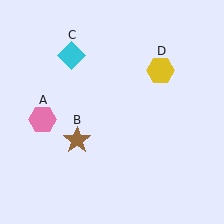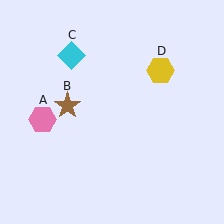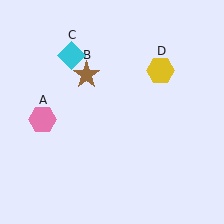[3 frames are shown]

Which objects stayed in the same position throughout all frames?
Pink hexagon (object A) and cyan diamond (object C) and yellow hexagon (object D) remained stationary.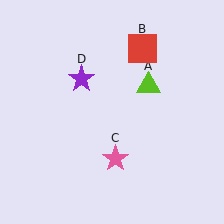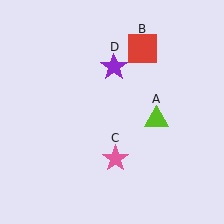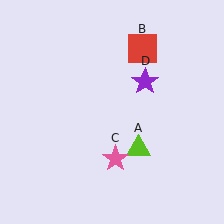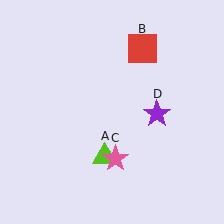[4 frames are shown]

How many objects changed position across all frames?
2 objects changed position: lime triangle (object A), purple star (object D).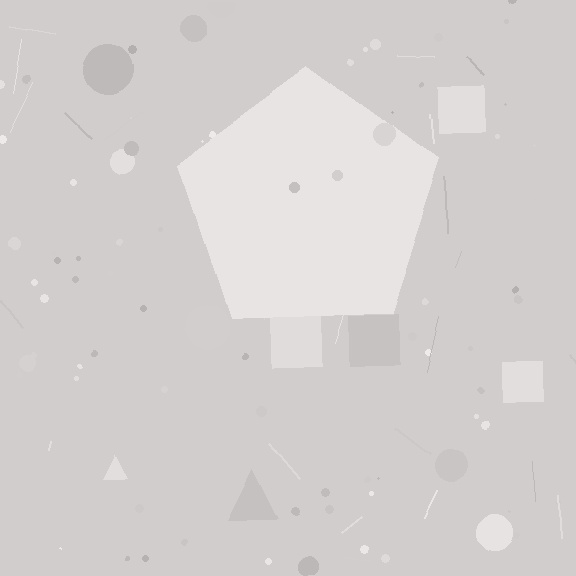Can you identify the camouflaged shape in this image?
The camouflaged shape is a pentagon.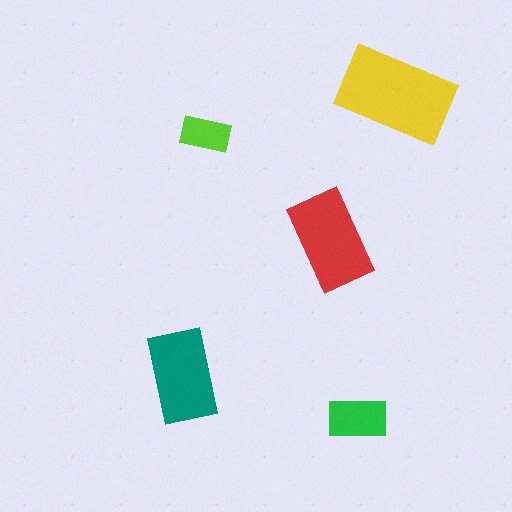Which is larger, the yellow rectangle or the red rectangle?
The yellow one.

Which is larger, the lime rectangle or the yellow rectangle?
The yellow one.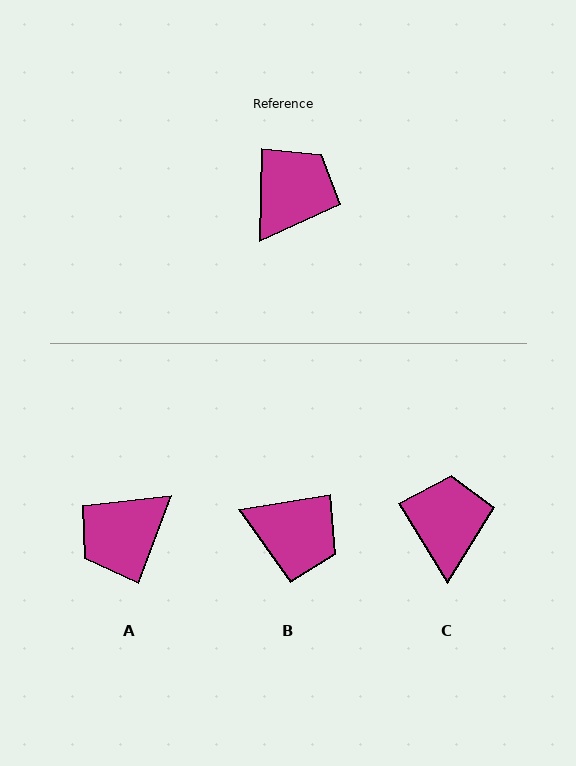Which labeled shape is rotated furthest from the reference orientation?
A, about 161 degrees away.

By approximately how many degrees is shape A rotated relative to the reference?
Approximately 161 degrees counter-clockwise.